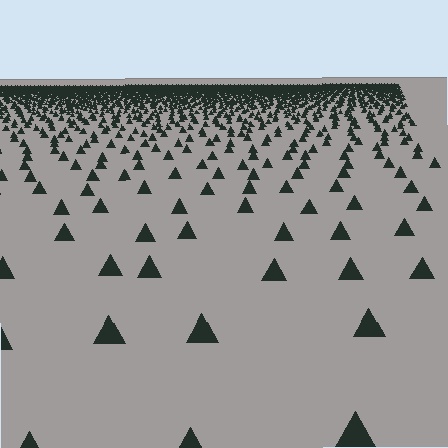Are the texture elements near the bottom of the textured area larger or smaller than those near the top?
Larger. Near the bottom, elements are closer to the viewer and appear at a bigger on-screen size.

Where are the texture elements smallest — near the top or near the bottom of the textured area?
Near the top.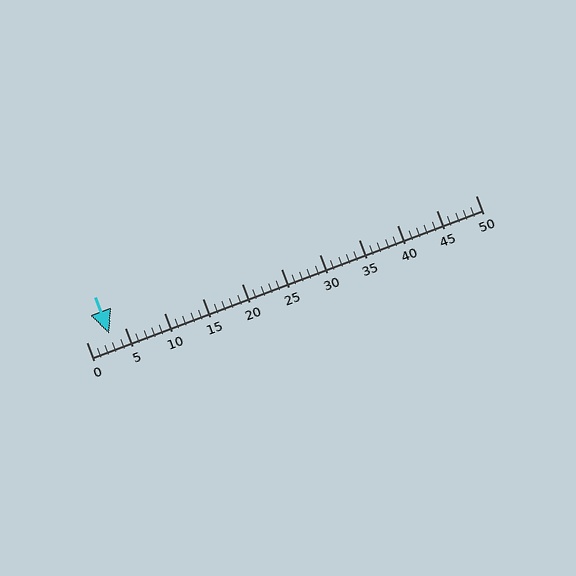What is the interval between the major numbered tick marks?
The major tick marks are spaced 5 units apart.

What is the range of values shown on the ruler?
The ruler shows values from 0 to 50.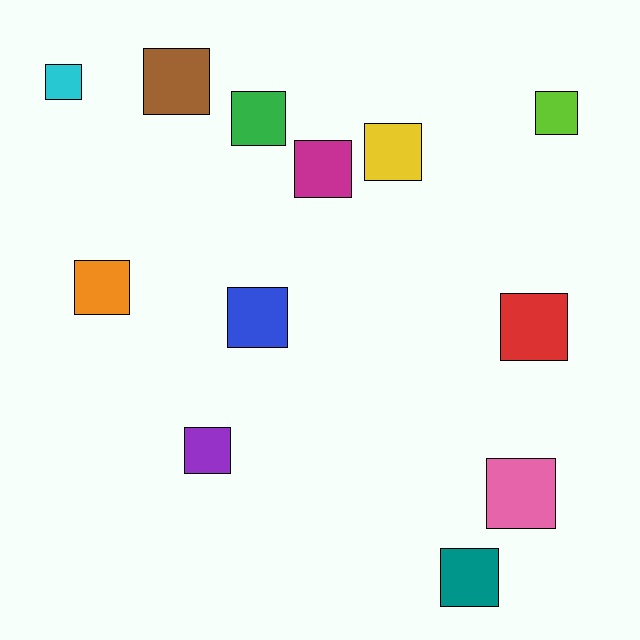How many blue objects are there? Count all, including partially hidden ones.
There is 1 blue object.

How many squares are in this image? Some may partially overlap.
There are 12 squares.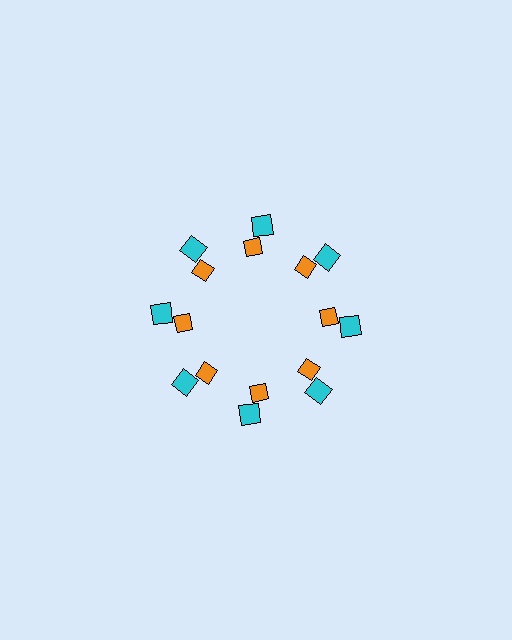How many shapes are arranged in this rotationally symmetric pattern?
There are 16 shapes, arranged in 8 groups of 2.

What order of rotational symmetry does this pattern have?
This pattern has 8-fold rotational symmetry.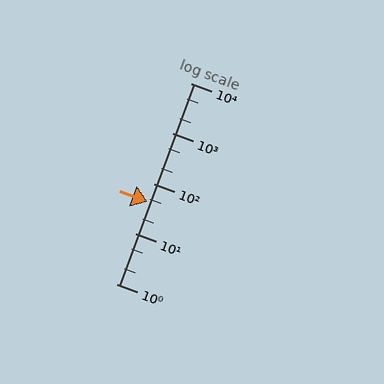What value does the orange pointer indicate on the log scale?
The pointer indicates approximately 44.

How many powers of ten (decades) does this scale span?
The scale spans 4 decades, from 1 to 10000.